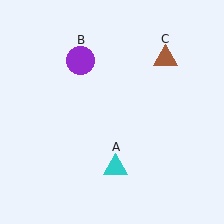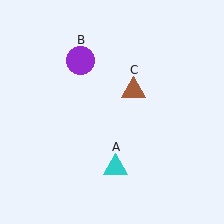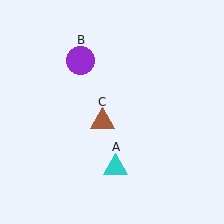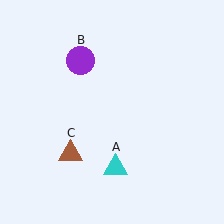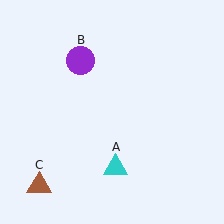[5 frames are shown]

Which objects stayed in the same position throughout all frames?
Cyan triangle (object A) and purple circle (object B) remained stationary.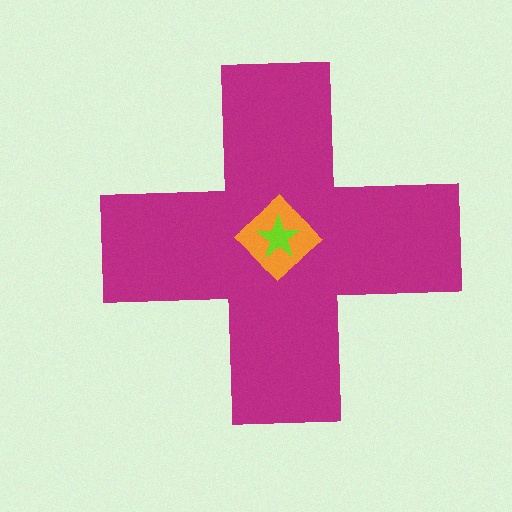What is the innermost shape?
The lime star.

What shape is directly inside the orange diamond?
The lime star.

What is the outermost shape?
The magenta cross.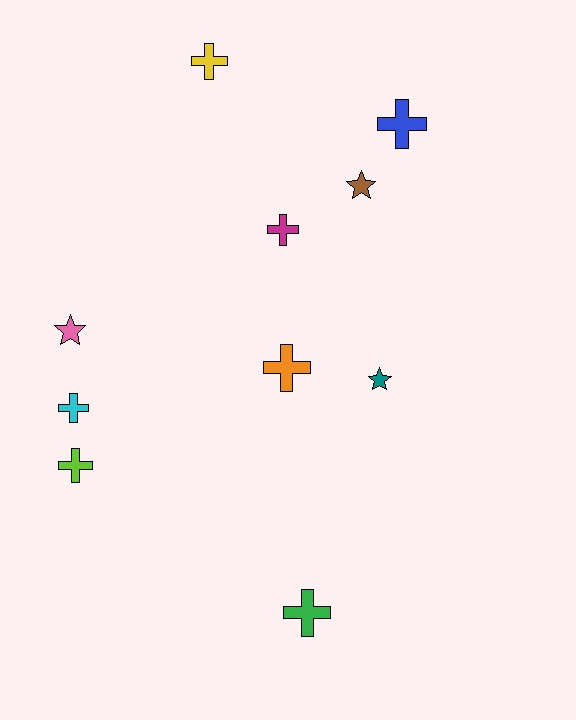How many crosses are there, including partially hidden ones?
There are 7 crosses.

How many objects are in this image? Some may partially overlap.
There are 10 objects.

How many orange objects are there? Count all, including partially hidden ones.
There is 1 orange object.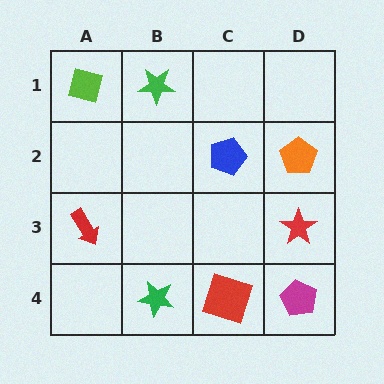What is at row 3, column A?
A red arrow.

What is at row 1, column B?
A green star.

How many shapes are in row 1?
2 shapes.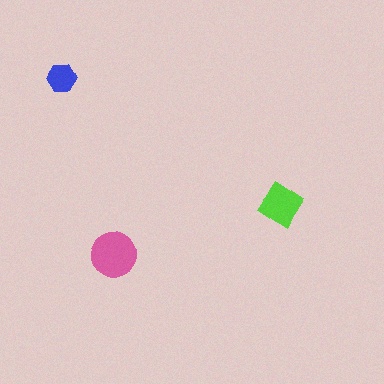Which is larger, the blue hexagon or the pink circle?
The pink circle.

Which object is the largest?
The pink circle.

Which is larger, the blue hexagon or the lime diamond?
The lime diamond.